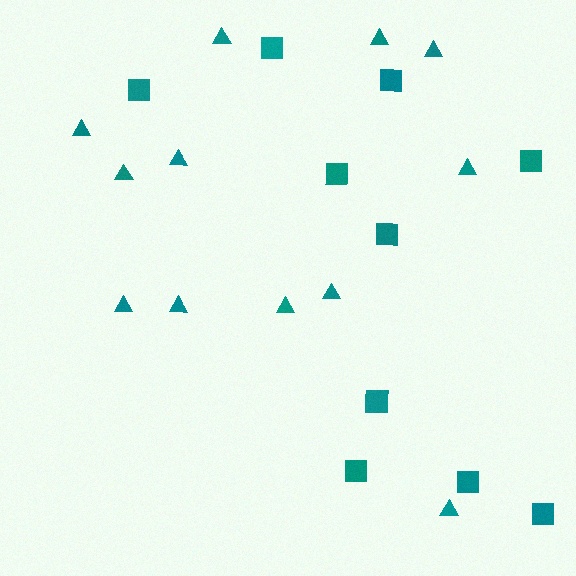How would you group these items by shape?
There are 2 groups: one group of triangles (12) and one group of squares (10).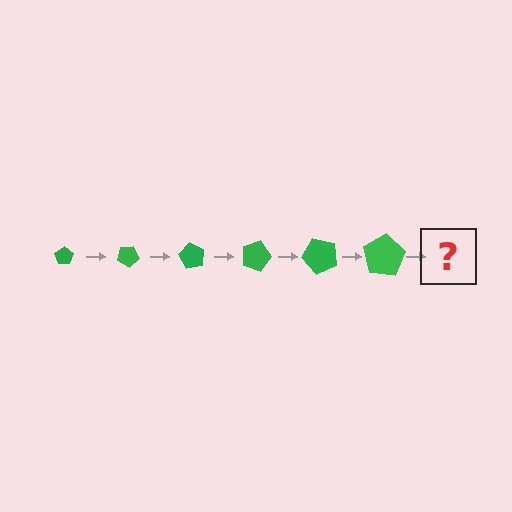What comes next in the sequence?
The next element should be a pentagon, larger than the previous one and rotated 180 degrees from the start.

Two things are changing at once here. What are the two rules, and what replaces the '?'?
The two rules are that the pentagon grows larger each step and it rotates 30 degrees each step. The '?' should be a pentagon, larger than the previous one and rotated 180 degrees from the start.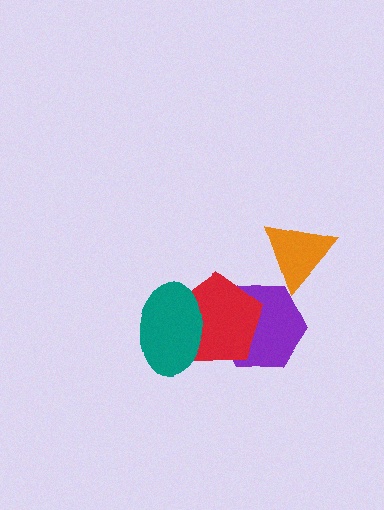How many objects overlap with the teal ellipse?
1 object overlaps with the teal ellipse.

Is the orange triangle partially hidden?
No, no other shape covers it.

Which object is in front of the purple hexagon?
The red pentagon is in front of the purple hexagon.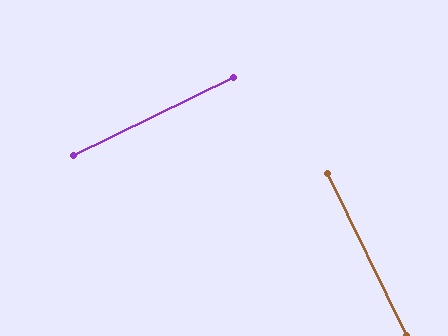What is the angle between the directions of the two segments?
Approximately 90 degrees.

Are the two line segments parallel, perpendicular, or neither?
Perpendicular — they meet at approximately 90°.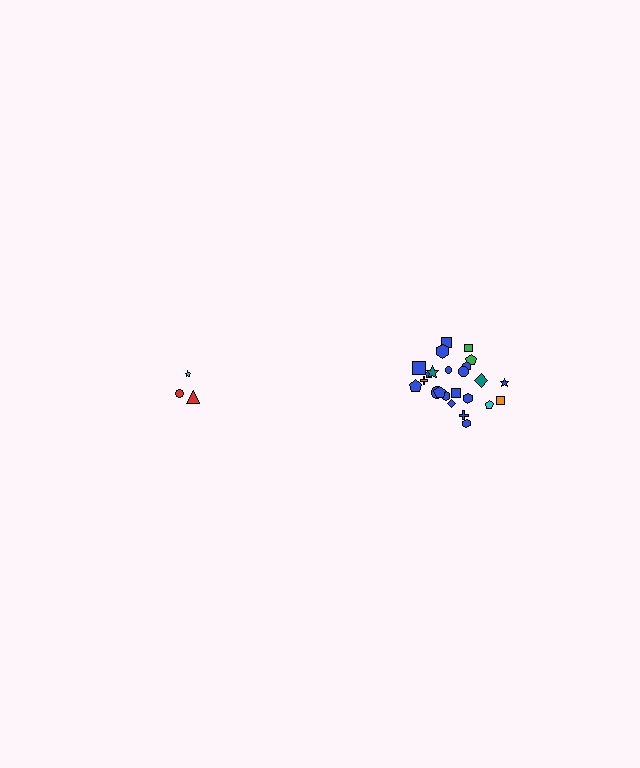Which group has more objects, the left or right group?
The right group.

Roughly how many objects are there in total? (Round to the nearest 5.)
Roughly 30 objects in total.